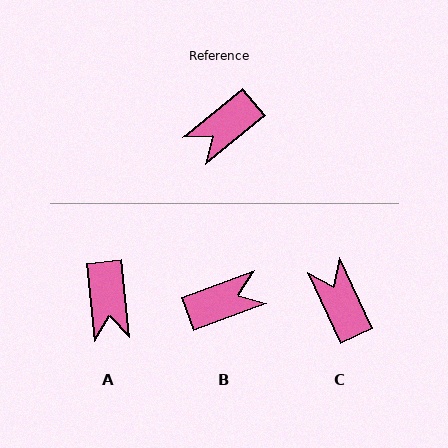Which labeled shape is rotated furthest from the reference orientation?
B, about 160 degrees away.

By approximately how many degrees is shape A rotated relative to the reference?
Approximately 57 degrees counter-clockwise.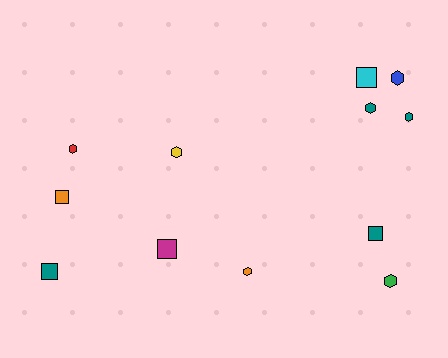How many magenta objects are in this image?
There is 1 magenta object.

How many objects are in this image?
There are 12 objects.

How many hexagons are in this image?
There are 7 hexagons.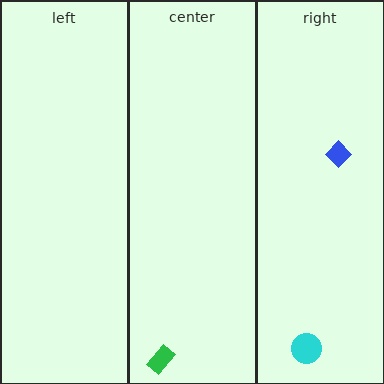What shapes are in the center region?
The green rectangle.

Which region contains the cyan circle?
The right region.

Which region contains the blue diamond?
The right region.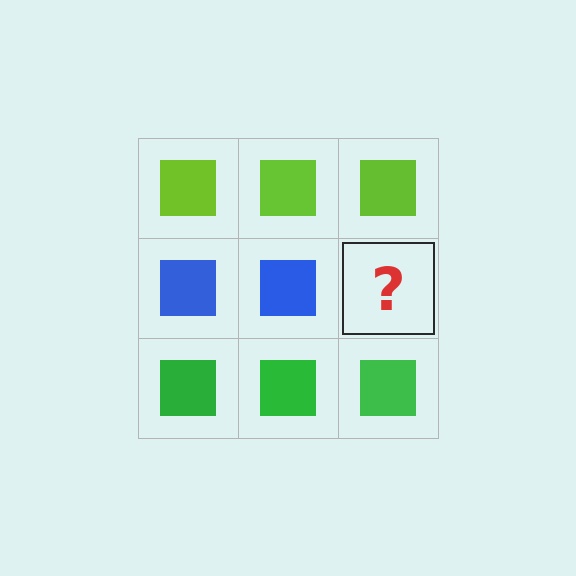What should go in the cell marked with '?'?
The missing cell should contain a blue square.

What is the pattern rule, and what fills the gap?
The rule is that each row has a consistent color. The gap should be filled with a blue square.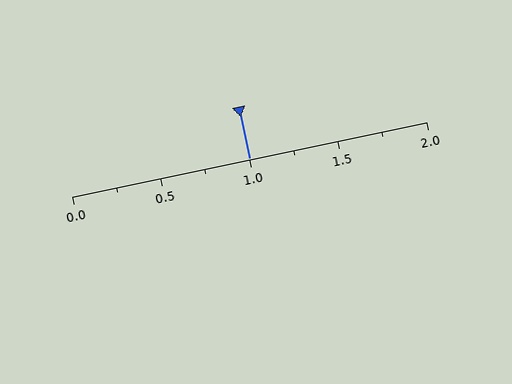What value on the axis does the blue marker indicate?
The marker indicates approximately 1.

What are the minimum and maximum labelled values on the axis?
The axis runs from 0.0 to 2.0.